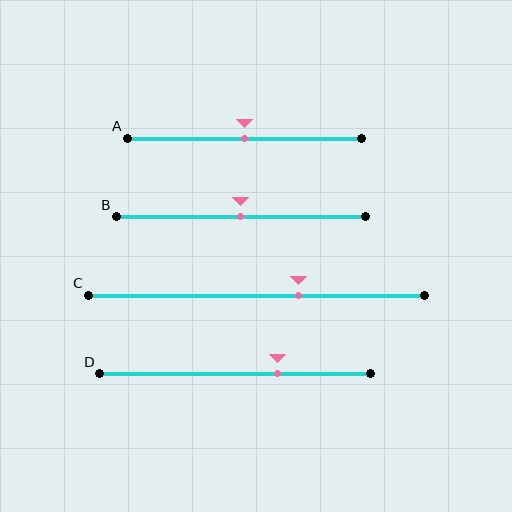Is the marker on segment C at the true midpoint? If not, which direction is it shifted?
No, the marker on segment C is shifted to the right by about 13% of the segment length.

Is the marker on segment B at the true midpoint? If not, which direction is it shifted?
Yes, the marker on segment B is at the true midpoint.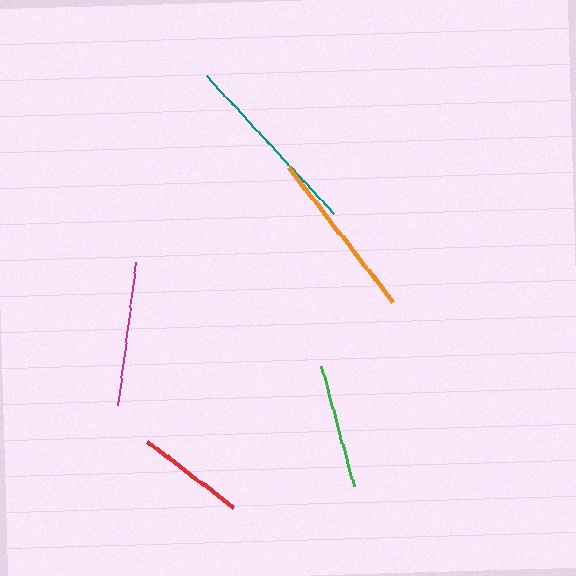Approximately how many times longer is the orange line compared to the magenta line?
The orange line is approximately 1.2 times the length of the magenta line.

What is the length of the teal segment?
The teal segment is approximately 187 pixels long.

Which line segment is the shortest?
The red line is the shortest at approximately 108 pixels.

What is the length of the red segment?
The red segment is approximately 108 pixels long.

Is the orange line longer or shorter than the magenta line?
The orange line is longer than the magenta line.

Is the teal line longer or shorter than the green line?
The teal line is longer than the green line.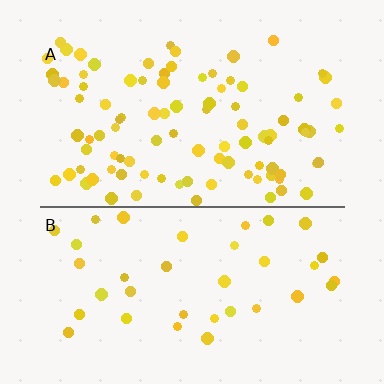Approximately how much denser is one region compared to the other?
Approximately 2.5× — region A over region B.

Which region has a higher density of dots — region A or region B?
A (the top).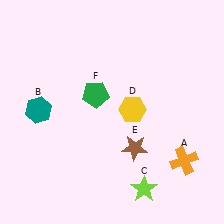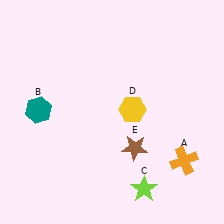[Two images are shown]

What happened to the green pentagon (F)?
The green pentagon (F) was removed in Image 2. It was in the top-left area of Image 1.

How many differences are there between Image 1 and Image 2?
There is 1 difference between the two images.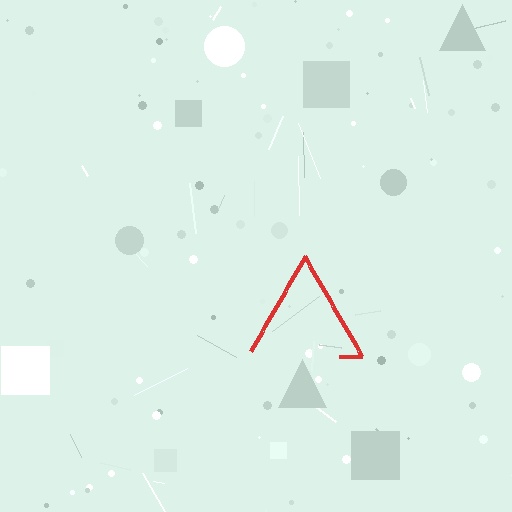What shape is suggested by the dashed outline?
The dashed outline suggests a triangle.